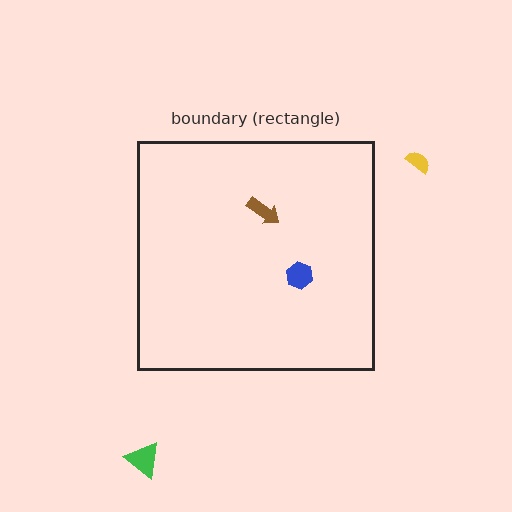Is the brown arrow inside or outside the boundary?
Inside.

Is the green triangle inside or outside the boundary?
Outside.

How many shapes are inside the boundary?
2 inside, 2 outside.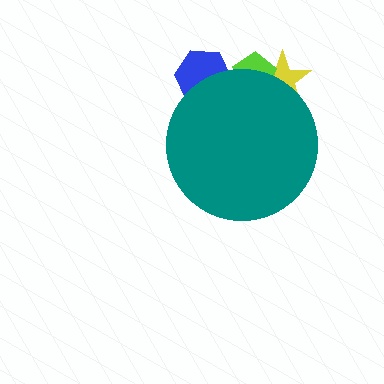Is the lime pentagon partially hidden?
Yes, the lime pentagon is partially hidden behind the teal circle.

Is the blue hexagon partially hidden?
Yes, the blue hexagon is partially hidden behind the teal circle.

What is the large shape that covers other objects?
A teal circle.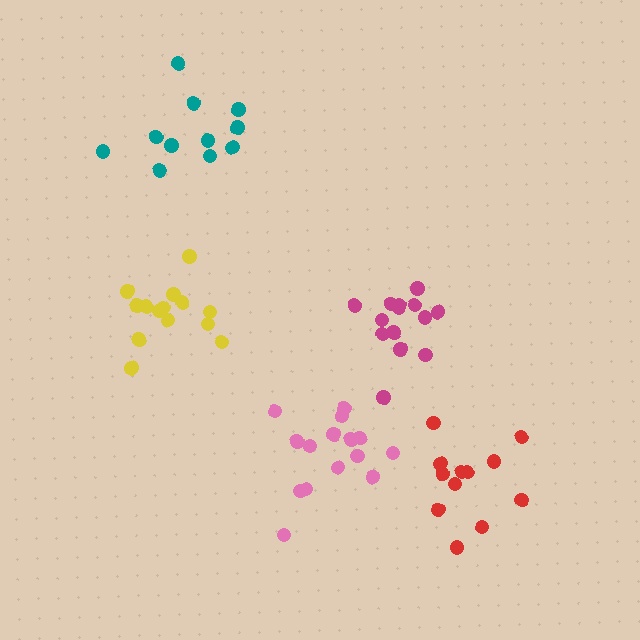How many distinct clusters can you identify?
There are 5 distinct clusters.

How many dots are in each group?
Group 1: 15 dots, Group 2: 14 dots, Group 3: 14 dots, Group 4: 12 dots, Group 5: 11 dots (66 total).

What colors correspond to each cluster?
The clusters are colored: pink, magenta, yellow, red, teal.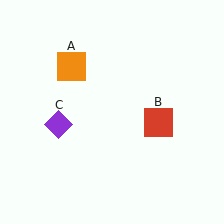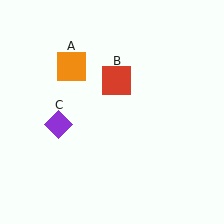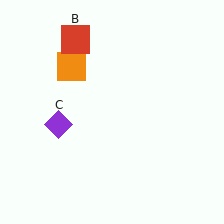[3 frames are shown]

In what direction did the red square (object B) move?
The red square (object B) moved up and to the left.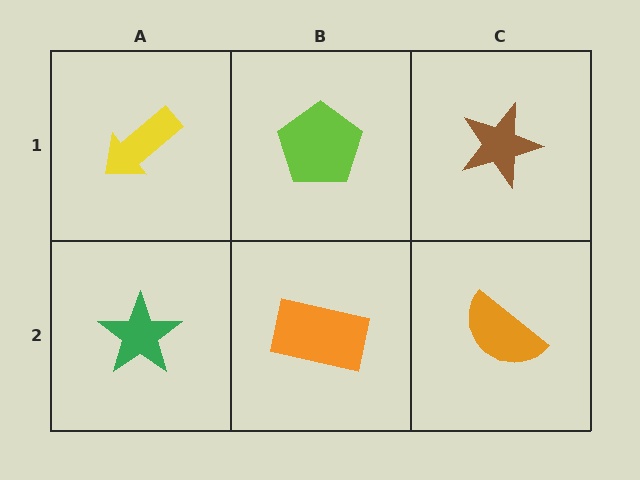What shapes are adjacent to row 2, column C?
A brown star (row 1, column C), an orange rectangle (row 2, column B).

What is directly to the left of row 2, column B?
A green star.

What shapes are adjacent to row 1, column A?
A green star (row 2, column A), a lime pentagon (row 1, column B).